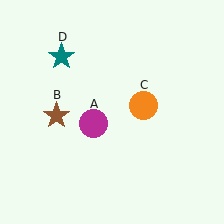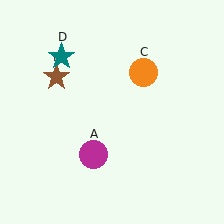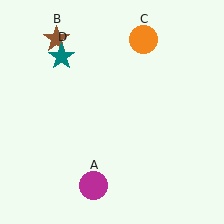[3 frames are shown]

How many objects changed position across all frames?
3 objects changed position: magenta circle (object A), brown star (object B), orange circle (object C).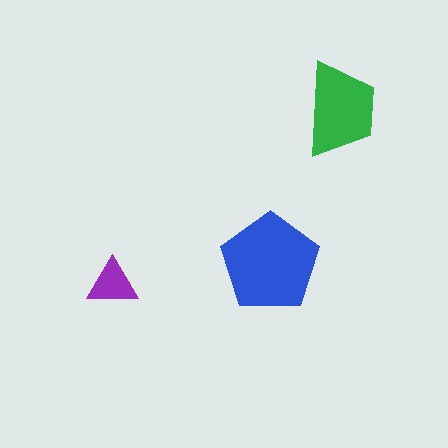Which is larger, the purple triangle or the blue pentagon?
The blue pentagon.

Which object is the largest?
The blue pentagon.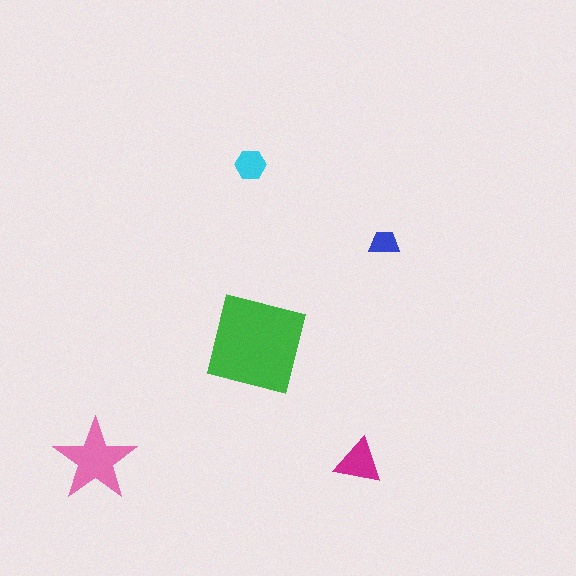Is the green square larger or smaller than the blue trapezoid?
Larger.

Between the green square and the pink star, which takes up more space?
The green square.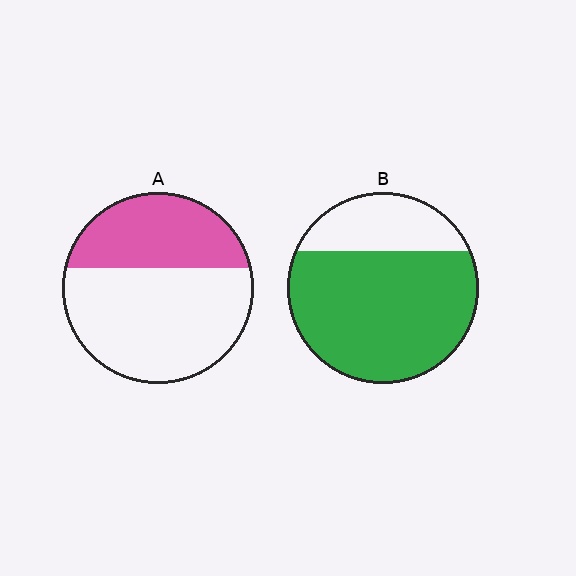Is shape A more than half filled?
No.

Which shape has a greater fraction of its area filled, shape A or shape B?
Shape B.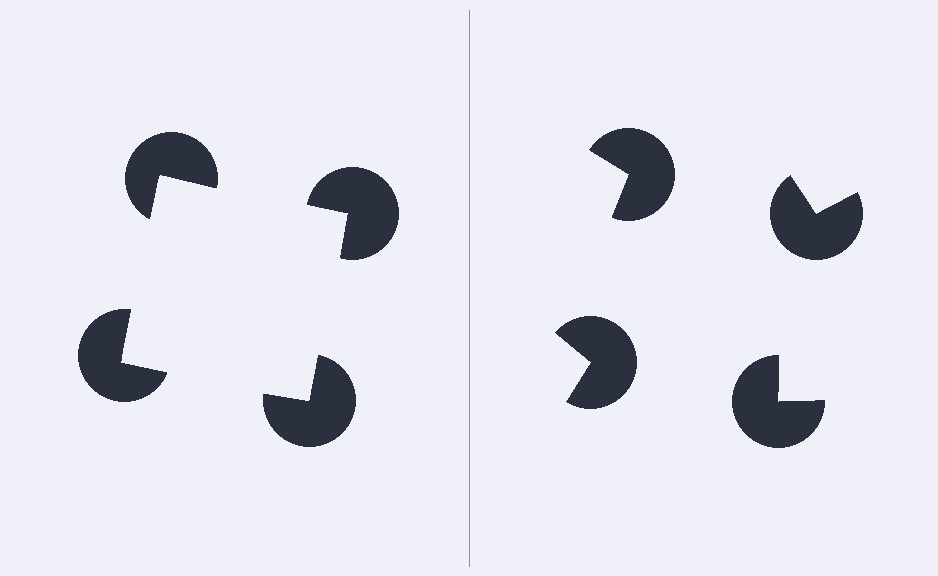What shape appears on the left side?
An illusory square.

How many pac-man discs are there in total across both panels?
8 — 4 on each side.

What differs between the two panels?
The pac-man discs are positioned identically on both sides; only the wedge orientations differ. On the left they align to a square; on the right they are misaligned.